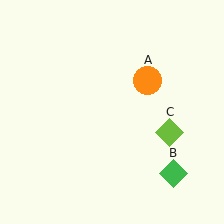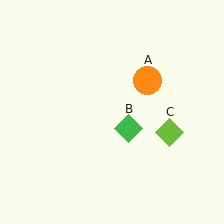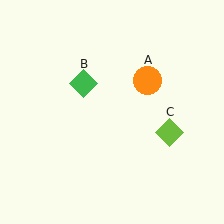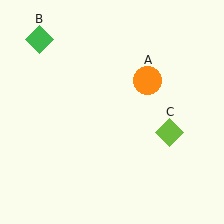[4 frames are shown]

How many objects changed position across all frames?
1 object changed position: green diamond (object B).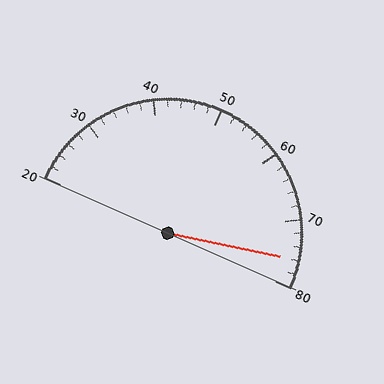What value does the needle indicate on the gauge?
The needle indicates approximately 76.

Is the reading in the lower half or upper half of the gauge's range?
The reading is in the upper half of the range (20 to 80).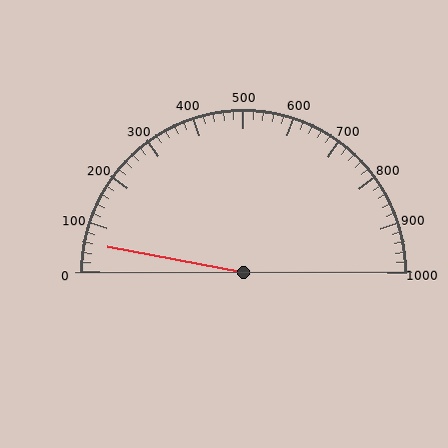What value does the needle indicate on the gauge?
The needle indicates approximately 60.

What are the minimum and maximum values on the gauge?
The gauge ranges from 0 to 1000.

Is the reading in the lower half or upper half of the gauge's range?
The reading is in the lower half of the range (0 to 1000).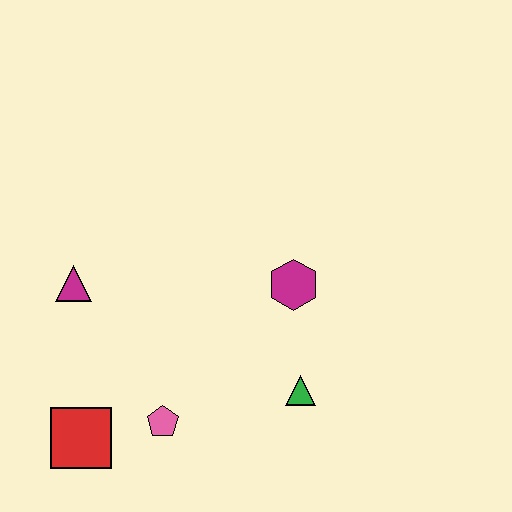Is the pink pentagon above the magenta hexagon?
No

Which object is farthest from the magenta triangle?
The green triangle is farthest from the magenta triangle.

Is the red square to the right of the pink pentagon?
No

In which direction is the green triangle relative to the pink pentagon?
The green triangle is to the right of the pink pentagon.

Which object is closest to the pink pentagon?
The red square is closest to the pink pentagon.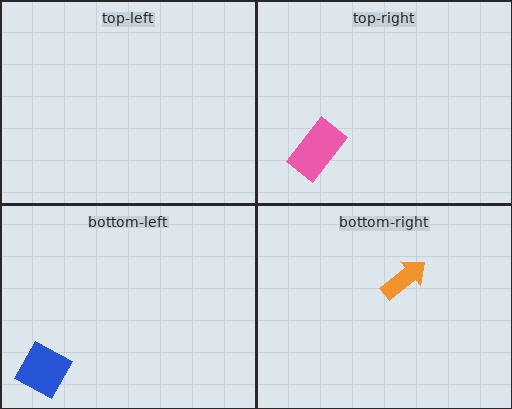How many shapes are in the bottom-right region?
1.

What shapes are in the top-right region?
The pink rectangle.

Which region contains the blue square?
The bottom-left region.